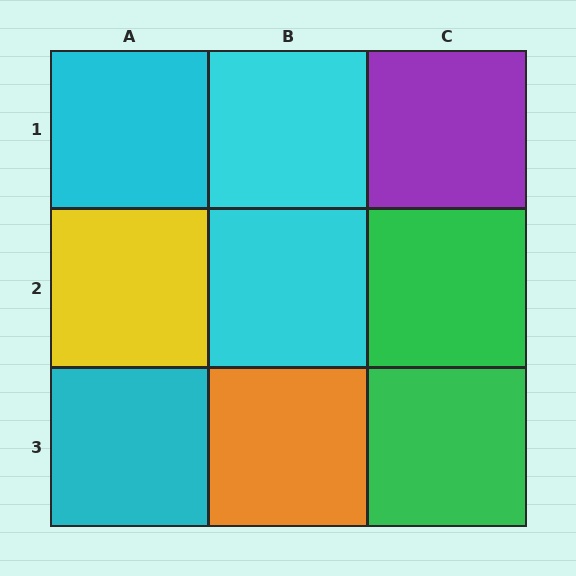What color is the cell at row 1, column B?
Cyan.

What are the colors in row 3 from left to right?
Cyan, orange, green.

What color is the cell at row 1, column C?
Purple.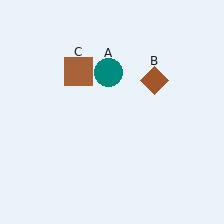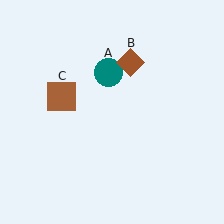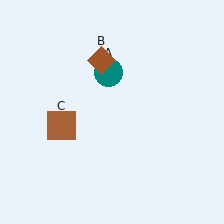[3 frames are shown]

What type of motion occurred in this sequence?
The brown diamond (object B), brown square (object C) rotated counterclockwise around the center of the scene.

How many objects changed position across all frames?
2 objects changed position: brown diamond (object B), brown square (object C).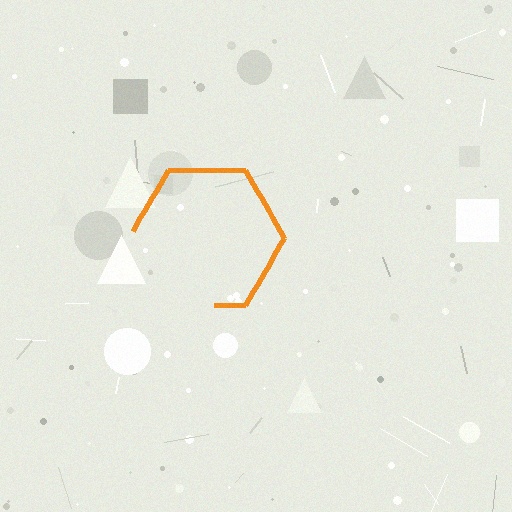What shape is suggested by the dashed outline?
The dashed outline suggests a hexagon.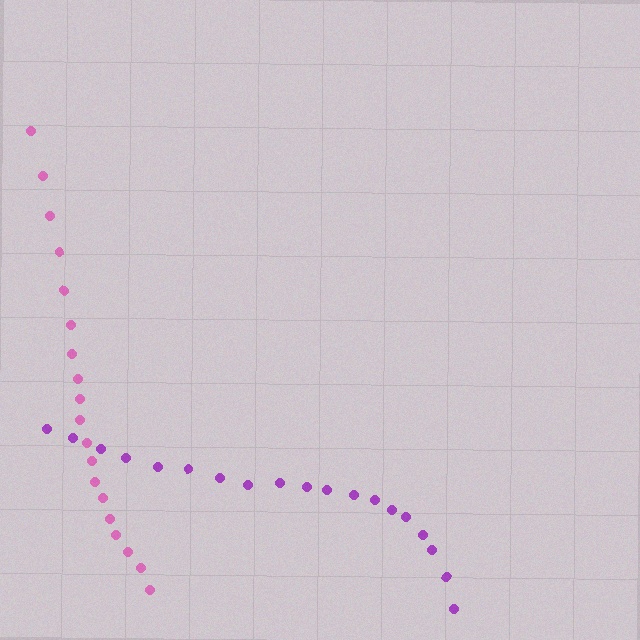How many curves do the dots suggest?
There are 2 distinct paths.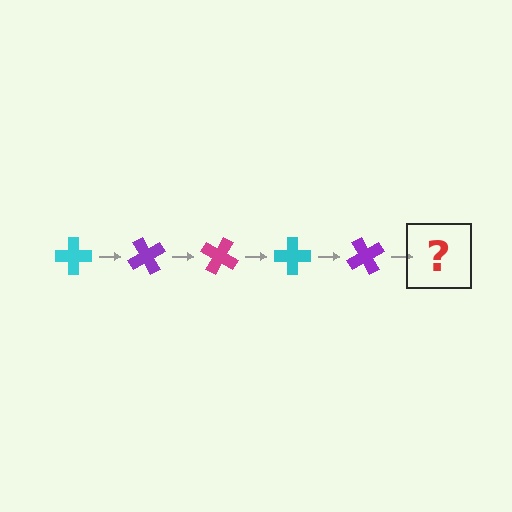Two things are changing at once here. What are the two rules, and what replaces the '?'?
The two rules are that it rotates 60 degrees each step and the color cycles through cyan, purple, and magenta. The '?' should be a magenta cross, rotated 300 degrees from the start.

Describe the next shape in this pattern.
It should be a magenta cross, rotated 300 degrees from the start.